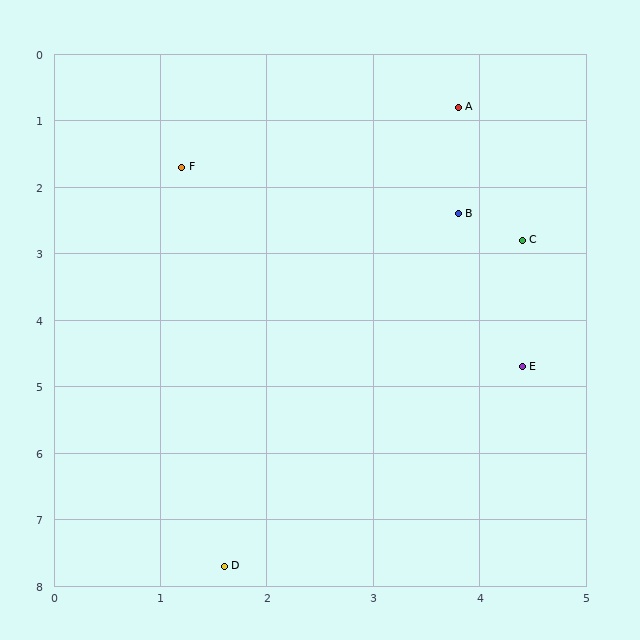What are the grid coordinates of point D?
Point D is at approximately (1.6, 7.7).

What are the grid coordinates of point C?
Point C is at approximately (4.4, 2.8).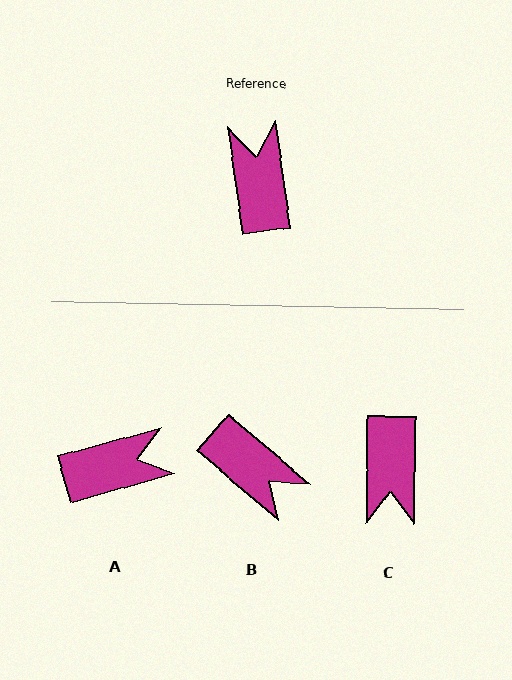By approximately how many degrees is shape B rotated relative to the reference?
Approximately 139 degrees clockwise.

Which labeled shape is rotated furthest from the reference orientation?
C, about 171 degrees away.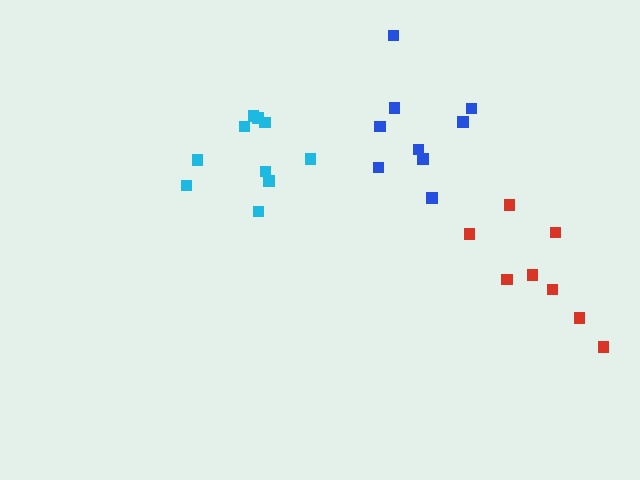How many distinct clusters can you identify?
There are 3 distinct clusters.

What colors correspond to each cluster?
The clusters are colored: cyan, blue, red.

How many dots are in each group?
Group 1: 10 dots, Group 2: 9 dots, Group 3: 8 dots (27 total).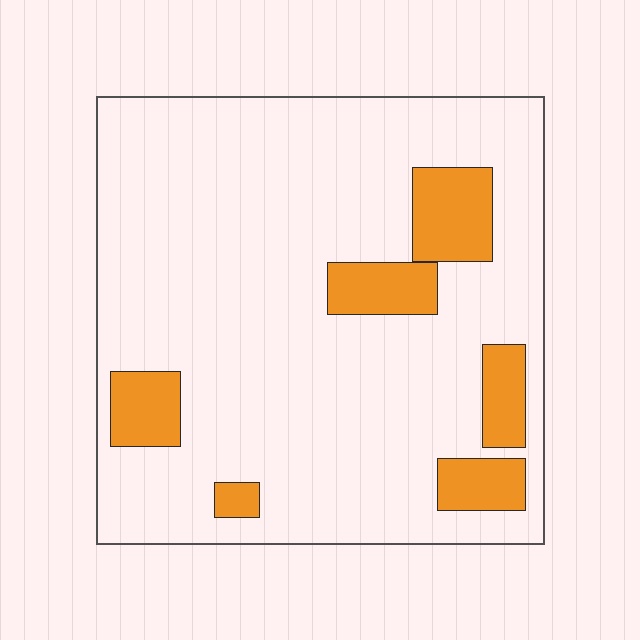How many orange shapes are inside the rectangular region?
6.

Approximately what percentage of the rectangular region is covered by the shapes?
Approximately 15%.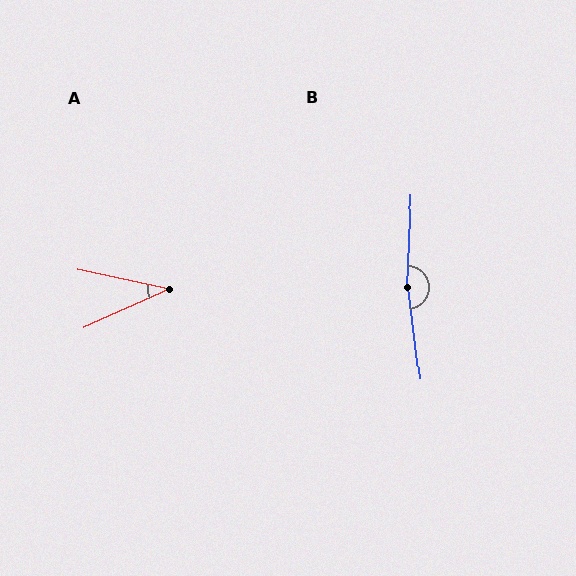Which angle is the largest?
B, at approximately 170 degrees.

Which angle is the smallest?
A, at approximately 36 degrees.